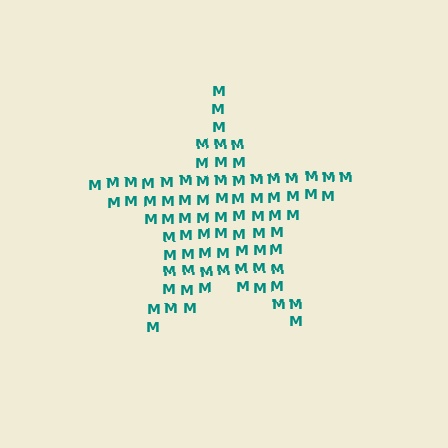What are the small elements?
The small elements are letter M's.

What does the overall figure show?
The overall figure shows a star.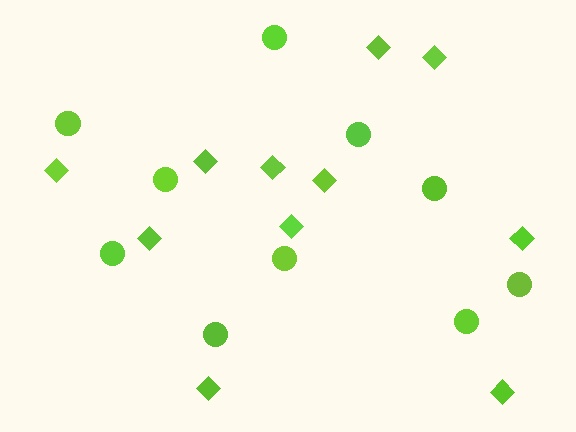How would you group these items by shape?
There are 2 groups: one group of circles (10) and one group of diamonds (11).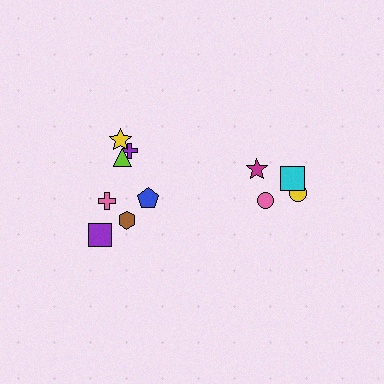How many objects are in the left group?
There are 7 objects.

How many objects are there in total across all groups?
There are 11 objects.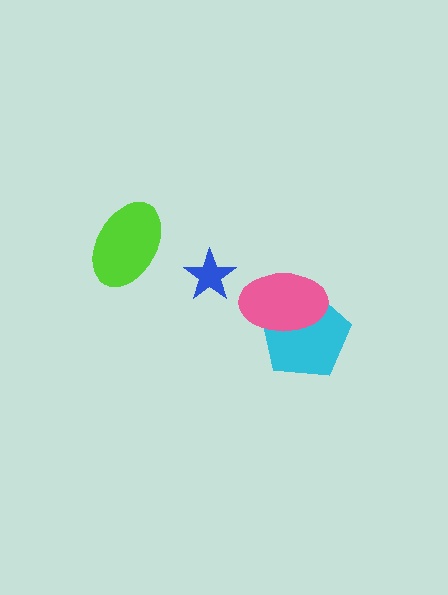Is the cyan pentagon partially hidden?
Yes, it is partially covered by another shape.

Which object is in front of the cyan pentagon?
The pink ellipse is in front of the cyan pentagon.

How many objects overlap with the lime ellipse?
0 objects overlap with the lime ellipse.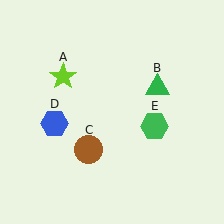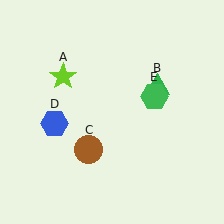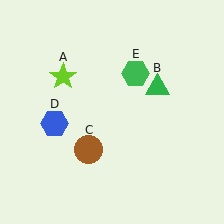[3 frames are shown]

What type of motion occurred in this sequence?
The green hexagon (object E) rotated counterclockwise around the center of the scene.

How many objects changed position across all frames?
1 object changed position: green hexagon (object E).